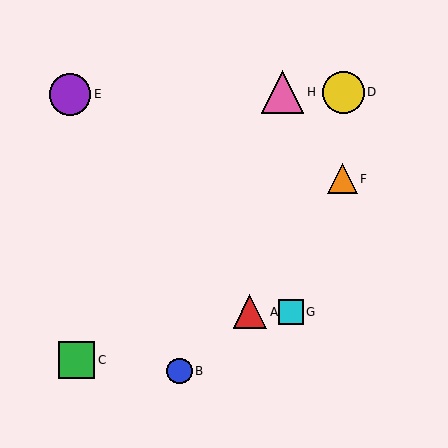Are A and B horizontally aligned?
No, A is at y≈312 and B is at y≈371.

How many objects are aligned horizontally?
2 objects (A, G) are aligned horizontally.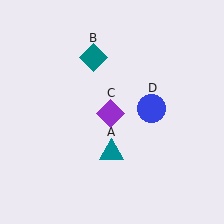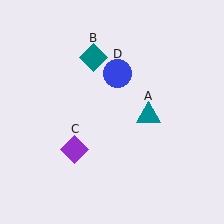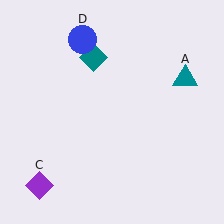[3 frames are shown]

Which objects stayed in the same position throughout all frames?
Teal diamond (object B) remained stationary.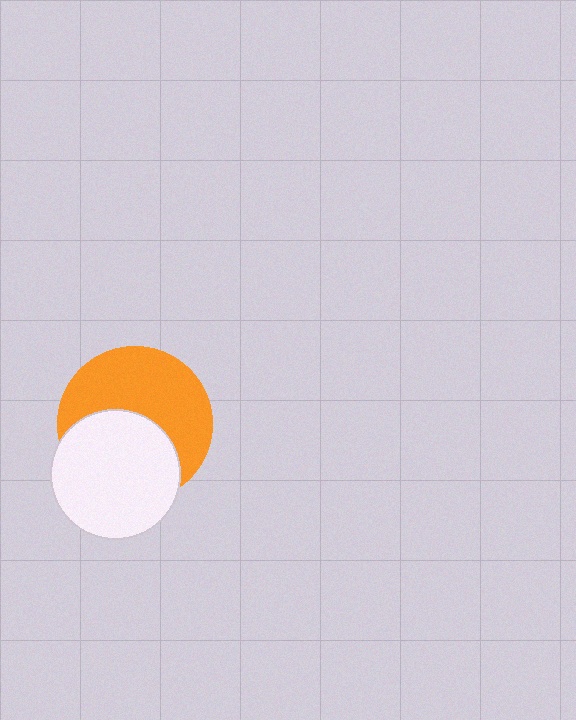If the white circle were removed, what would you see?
You would see the complete orange circle.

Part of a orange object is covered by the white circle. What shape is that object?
It is a circle.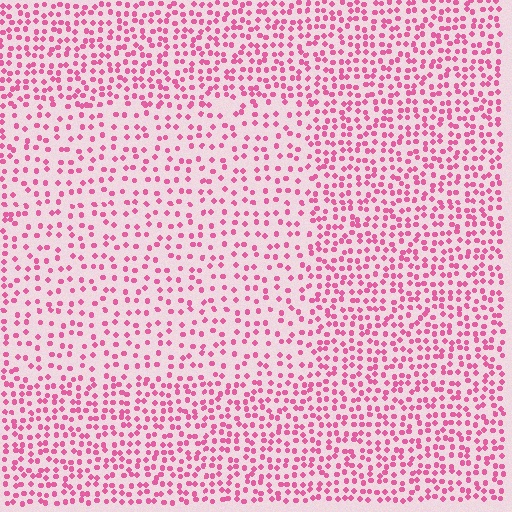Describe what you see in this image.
The image contains small pink elements arranged at two different densities. A rectangle-shaped region is visible where the elements are less densely packed than the surrounding area.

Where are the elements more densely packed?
The elements are more densely packed outside the rectangle boundary.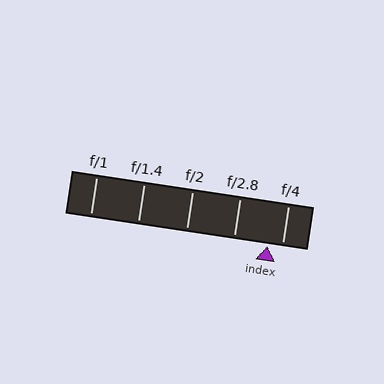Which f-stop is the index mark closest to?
The index mark is closest to f/4.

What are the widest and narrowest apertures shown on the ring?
The widest aperture shown is f/1 and the narrowest is f/4.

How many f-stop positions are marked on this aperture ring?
There are 5 f-stop positions marked.